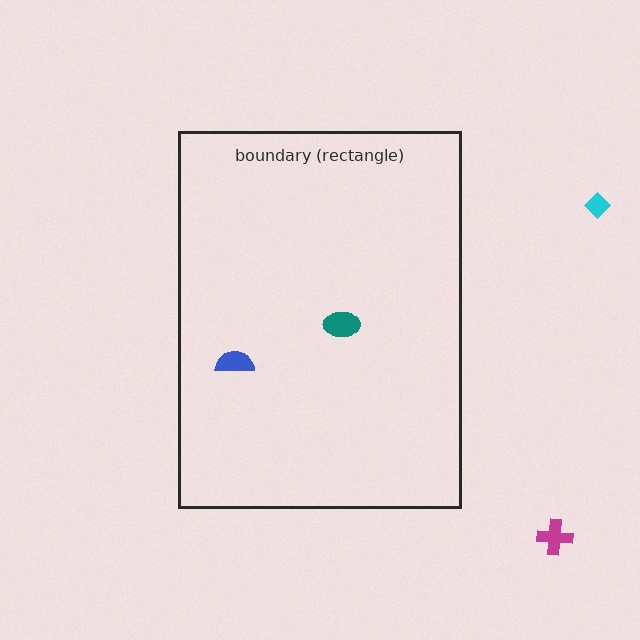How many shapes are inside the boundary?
2 inside, 2 outside.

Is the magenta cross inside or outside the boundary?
Outside.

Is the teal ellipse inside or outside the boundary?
Inside.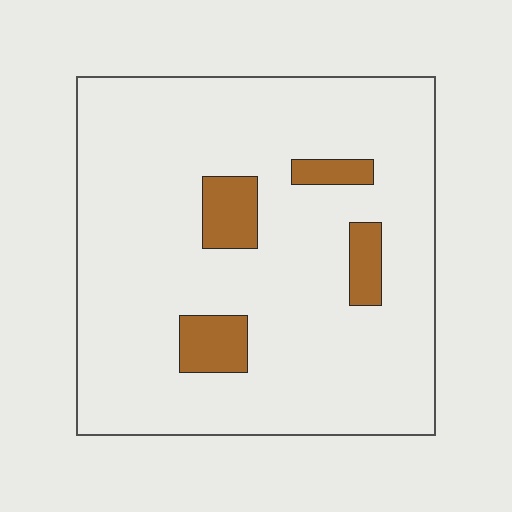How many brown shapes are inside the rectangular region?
4.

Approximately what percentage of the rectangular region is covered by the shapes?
Approximately 10%.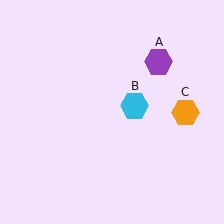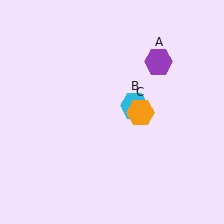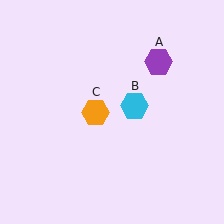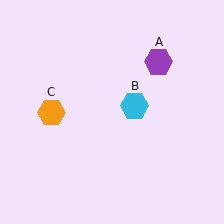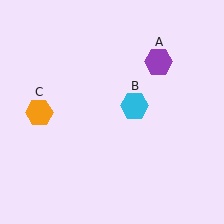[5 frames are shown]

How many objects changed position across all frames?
1 object changed position: orange hexagon (object C).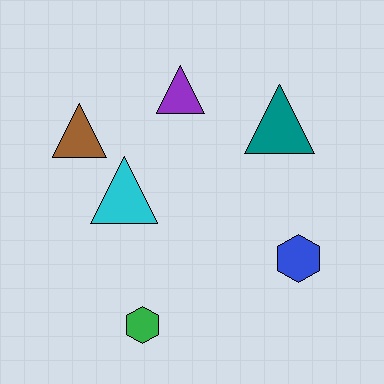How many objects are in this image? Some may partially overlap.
There are 6 objects.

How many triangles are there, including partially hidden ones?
There are 4 triangles.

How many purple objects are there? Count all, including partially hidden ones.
There is 1 purple object.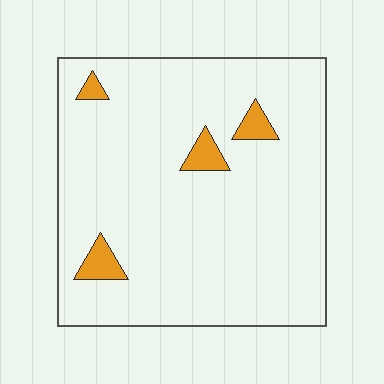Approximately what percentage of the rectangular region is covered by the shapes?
Approximately 5%.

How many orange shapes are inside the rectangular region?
4.